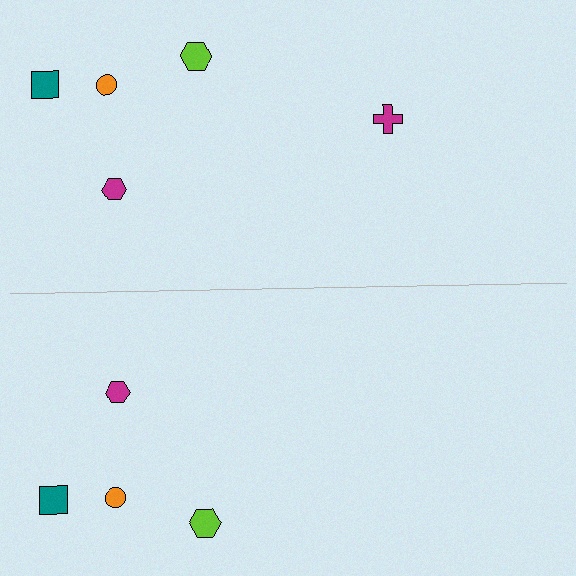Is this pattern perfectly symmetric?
No, the pattern is not perfectly symmetric. A magenta cross is missing from the bottom side.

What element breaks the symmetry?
A magenta cross is missing from the bottom side.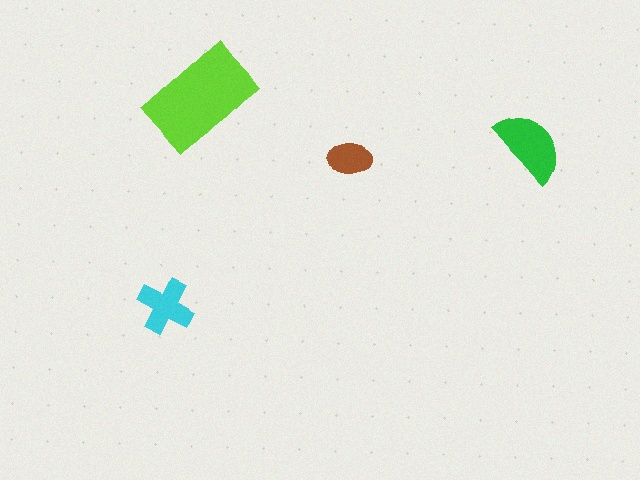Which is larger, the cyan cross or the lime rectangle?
The lime rectangle.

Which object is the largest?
The lime rectangle.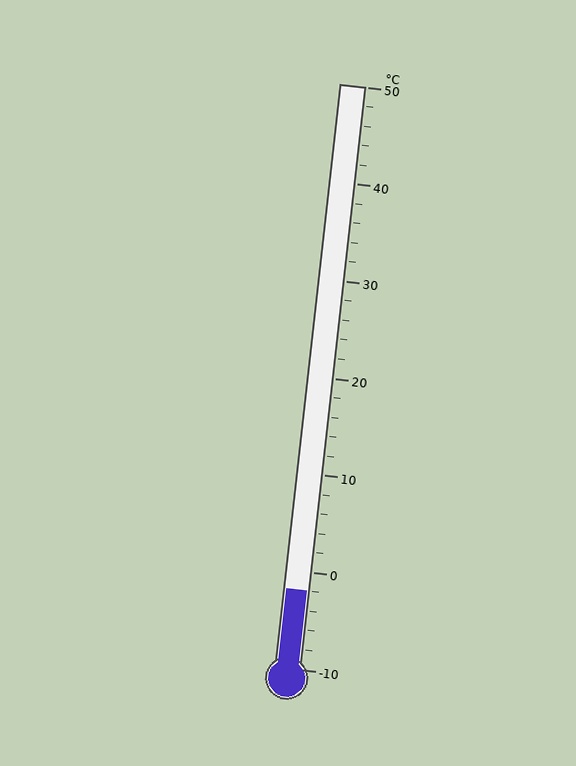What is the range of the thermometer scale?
The thermometer scale ranges from -10°C to 50°C.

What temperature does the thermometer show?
The thermometer shows approximately -2°C.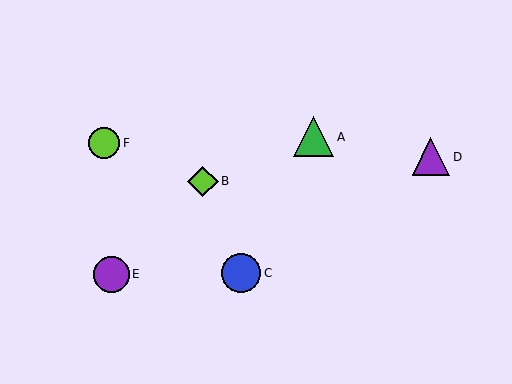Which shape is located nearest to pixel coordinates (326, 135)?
The green triangle (labeled A) at (314, 137) is nearest to that location.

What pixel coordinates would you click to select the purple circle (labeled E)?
Click at (111, 274) to select the purple circle E.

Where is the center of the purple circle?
The center of the purple circle is at (111, 274).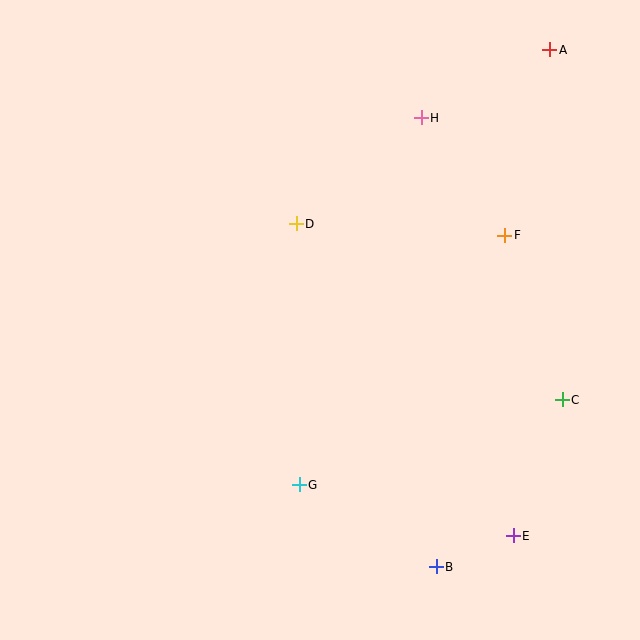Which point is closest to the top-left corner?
Point D is closest to the top-left corner.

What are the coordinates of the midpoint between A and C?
The midpoint between A and C is at (556, 225).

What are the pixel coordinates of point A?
Point A is at (550, 50).